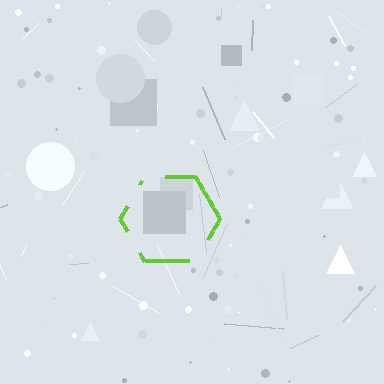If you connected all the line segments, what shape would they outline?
They would outline a hexagon.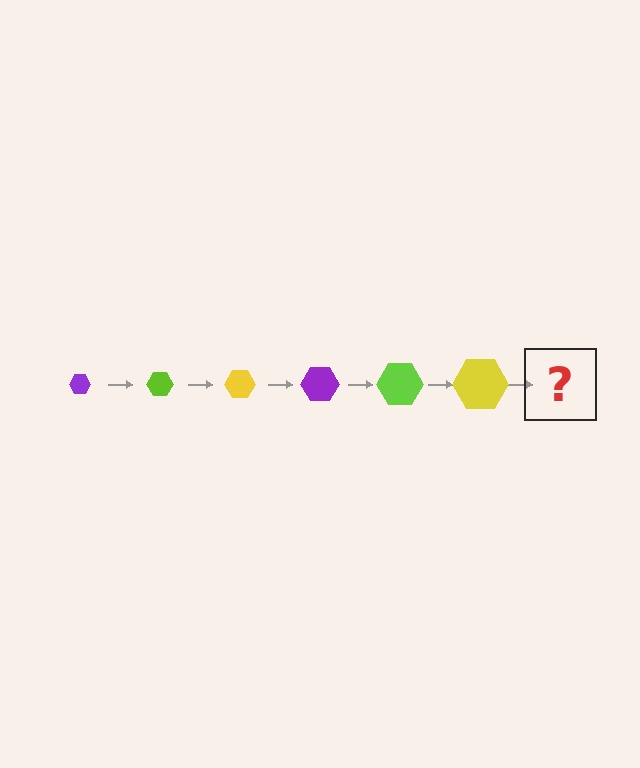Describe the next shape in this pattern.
It should be a purple hexagon, larger than the previous one.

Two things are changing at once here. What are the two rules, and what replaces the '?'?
The two rules are that the hexagon grows larger each step and the color cycles through purple, lime, and yellow. The '?' should be a purple hexagon, larger than the previous one.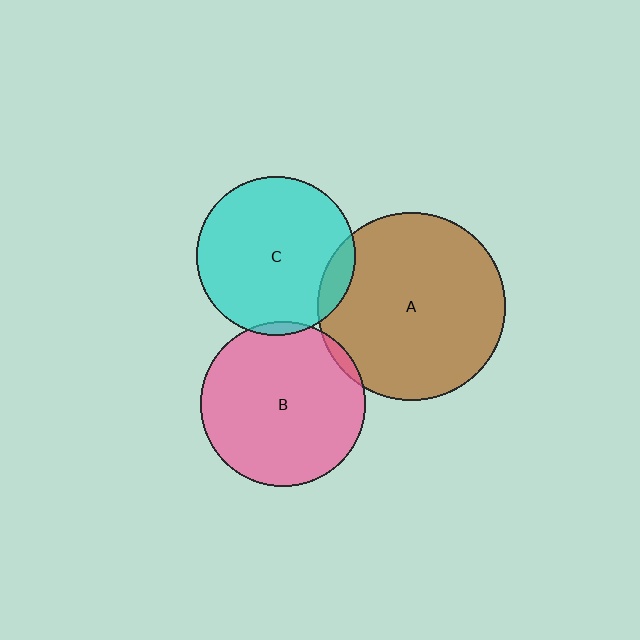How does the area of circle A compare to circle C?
Approximately 1.4 times.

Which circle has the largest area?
Circle A (brown).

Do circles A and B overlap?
Yes.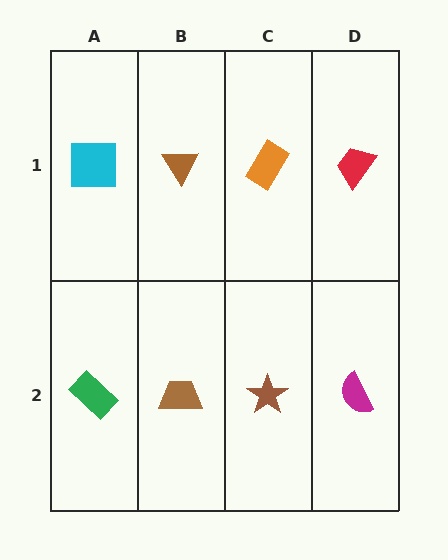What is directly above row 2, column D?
A red trapezoid.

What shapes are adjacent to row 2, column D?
A red trapezoid (row 1, column D), a brown star (row 2, column C).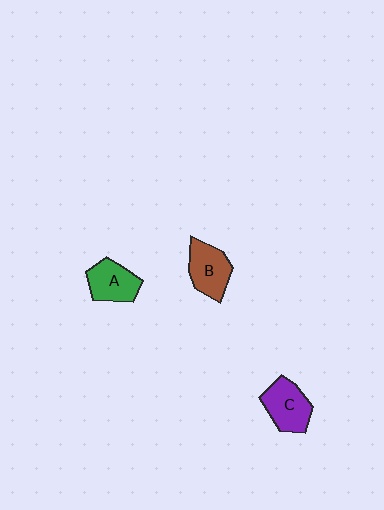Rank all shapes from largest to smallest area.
From largest to smallest: C (purple), B (brown), A (green).